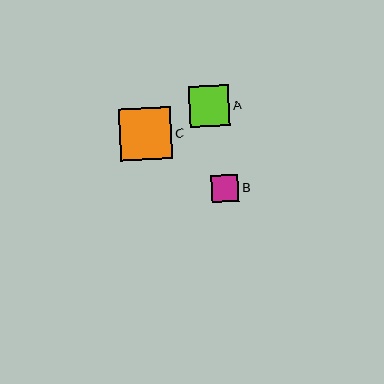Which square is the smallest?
Square B is the smallest with a size of approximately 27 pixels.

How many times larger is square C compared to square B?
Square C is approximately 1.9 times the size of square B.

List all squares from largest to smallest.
From largest to smallest: C, A, B.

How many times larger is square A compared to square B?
Square A is approximately 1.5 times the size of square B.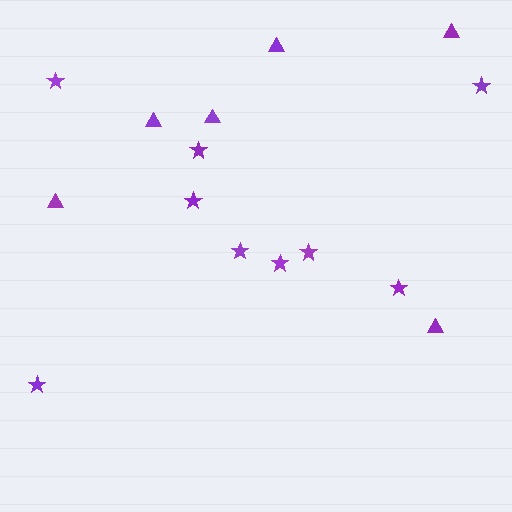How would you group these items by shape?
There are 2 groups: one group of triangles (6) and one group of stars (9).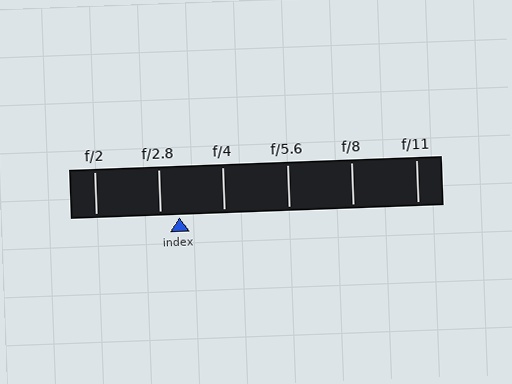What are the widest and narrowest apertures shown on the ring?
The widest aperture shown is f/2 and the narrowest is f/11.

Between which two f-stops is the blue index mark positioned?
The index mark is between f/2.8 and f/4.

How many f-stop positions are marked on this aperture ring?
There are 6 f-stop positions marked.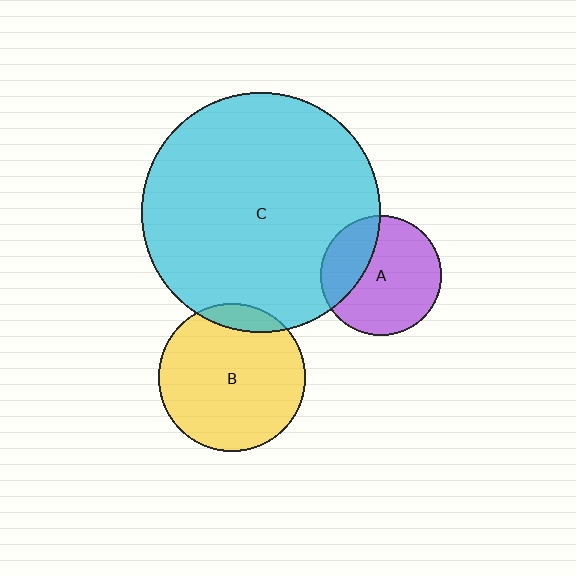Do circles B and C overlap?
Yes.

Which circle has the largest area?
Circle C (cyan).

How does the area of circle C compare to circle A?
Approximately 3.9 times.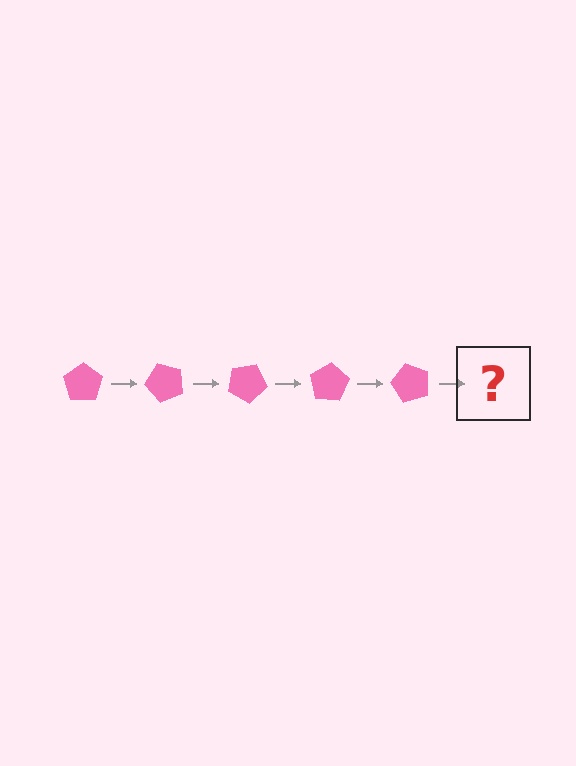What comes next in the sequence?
The next element should be a pink pentagon rotated 250 degrees.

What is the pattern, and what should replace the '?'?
The pattern is that the pentagon rotates 50 degrees each step. The '?' should be a pink pentagon rotated 250 degrees.